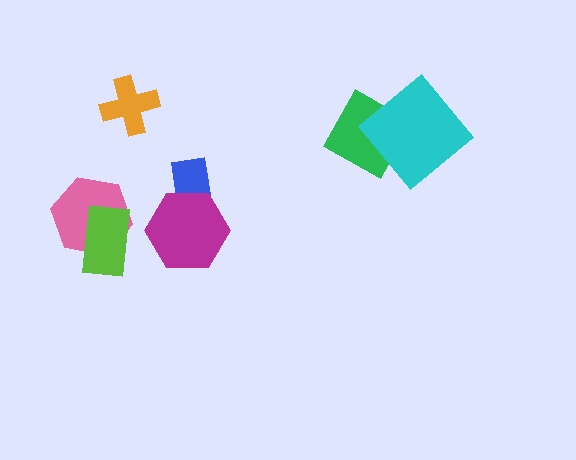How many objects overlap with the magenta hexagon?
1 object overlaps with the magenta hexagon.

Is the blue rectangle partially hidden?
Yes, it is partially covered by another shape.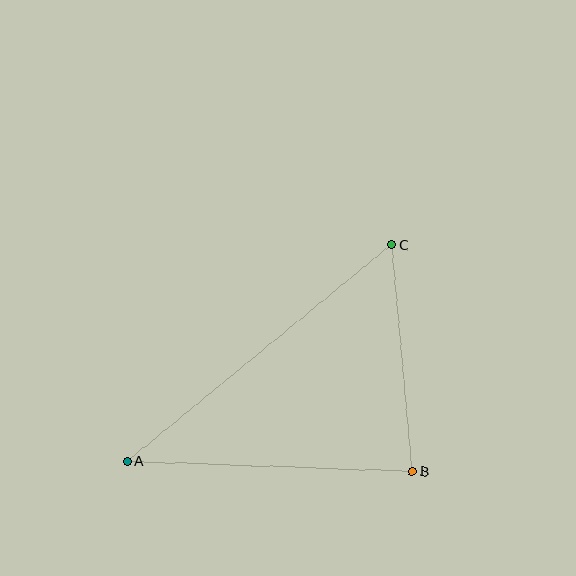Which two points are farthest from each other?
Points A and C are farthest from each other.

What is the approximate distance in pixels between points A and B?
The distance between A and B is approximately 285 pixels.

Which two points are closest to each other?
Points B and C are closest to each other.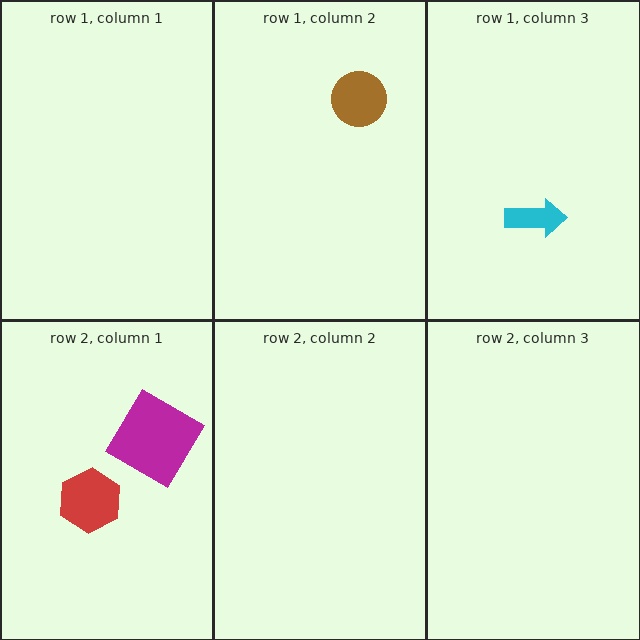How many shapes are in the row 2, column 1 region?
2.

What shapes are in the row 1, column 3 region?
The cyan arrow.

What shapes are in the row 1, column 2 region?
The brown circle.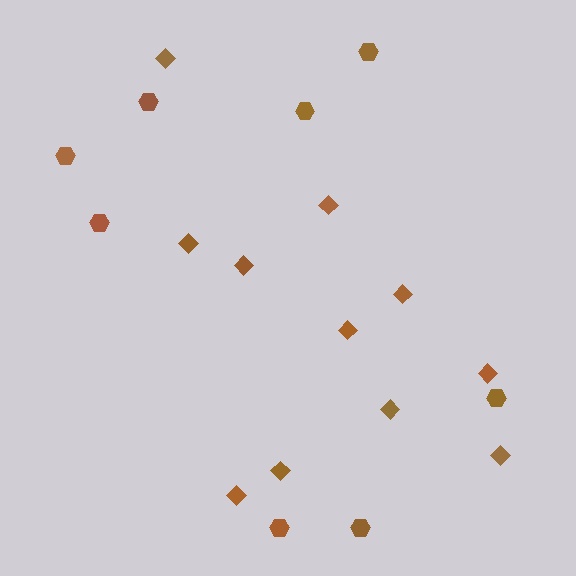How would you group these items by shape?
There are 2 groups: one group of hexagons (8) and one group of diamonds (11).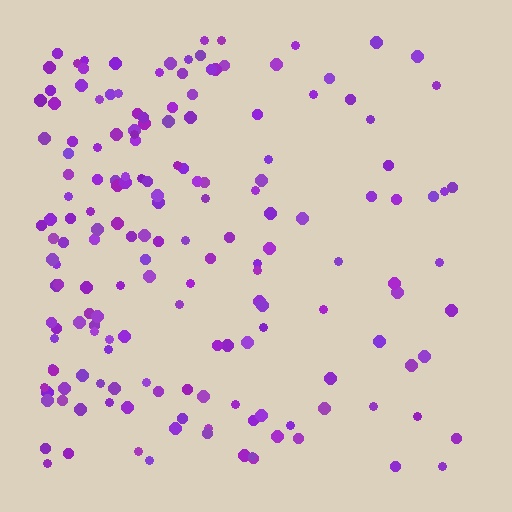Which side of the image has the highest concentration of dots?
The left.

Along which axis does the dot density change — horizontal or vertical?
Horizontal.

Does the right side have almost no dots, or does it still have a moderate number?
Still a moderate number, just noticeably fewer than the left.